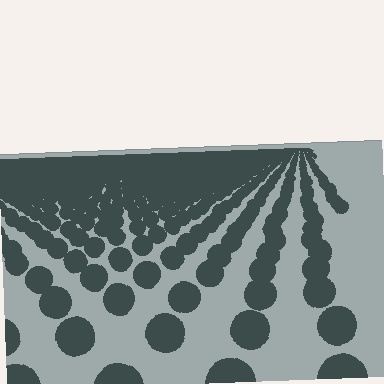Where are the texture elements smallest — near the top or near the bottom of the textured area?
Near the top.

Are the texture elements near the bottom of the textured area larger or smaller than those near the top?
Larger. Near the bottom, elements are closer to the viewer and appear at a bigger on-screen size.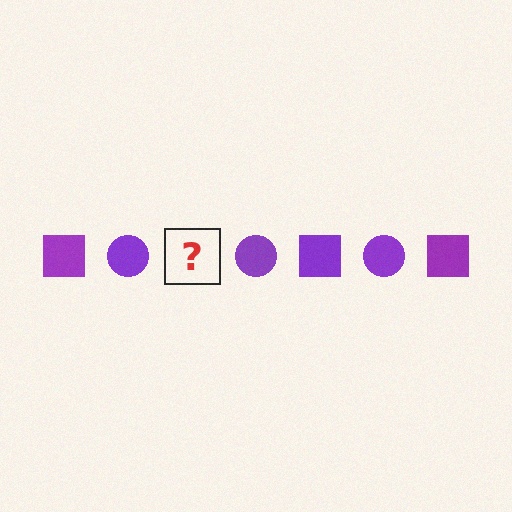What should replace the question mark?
The question mark should be replaced with a purple square.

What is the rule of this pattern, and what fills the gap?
The rule is that the pattern cycles through square, circle shapes in purple. The gap should be filled with a purple square.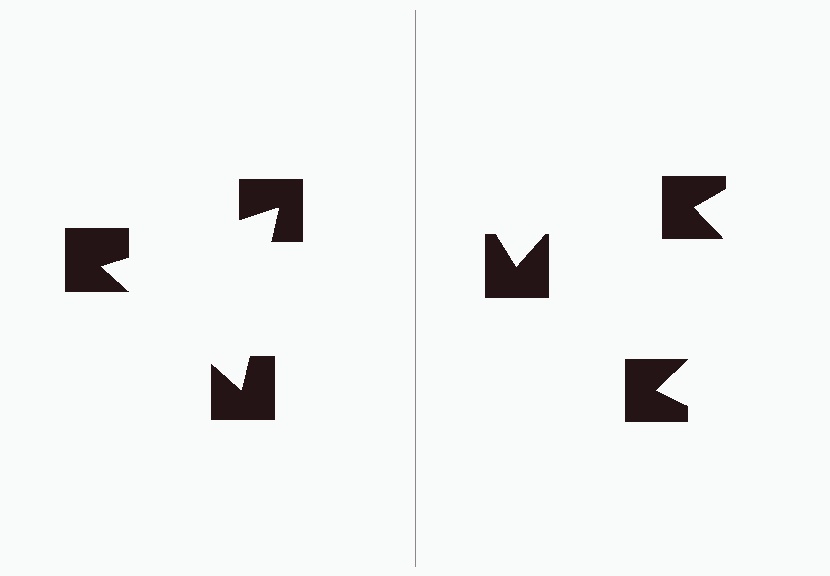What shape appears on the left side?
An illusory triangle.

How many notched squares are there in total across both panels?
6 — 3 on each side.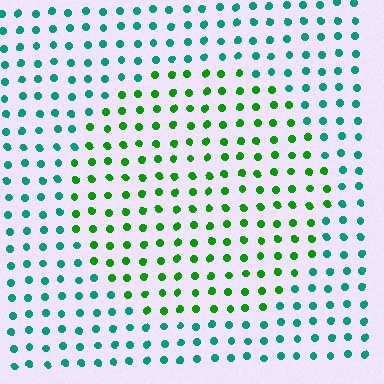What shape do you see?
I see a circle.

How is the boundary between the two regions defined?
The boundary is defined purely by a slight shift in hue (about 49 degrees). Spacing, size, and orientation are identical on both sides.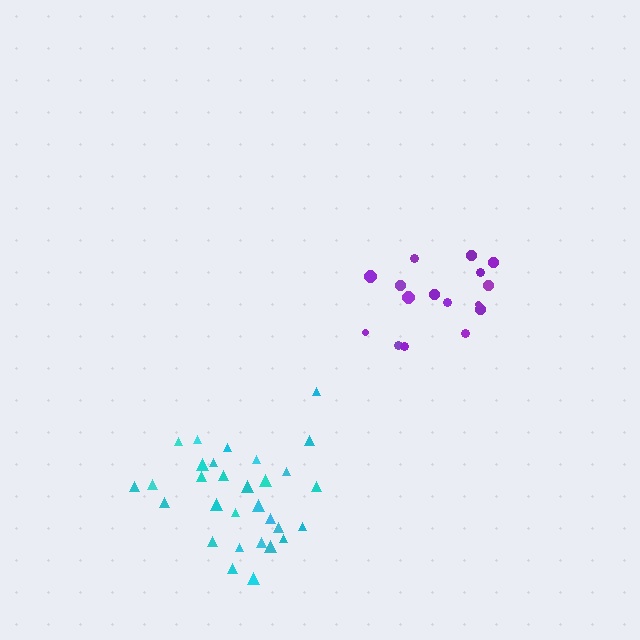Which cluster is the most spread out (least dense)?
Purple.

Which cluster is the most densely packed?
Cyan.